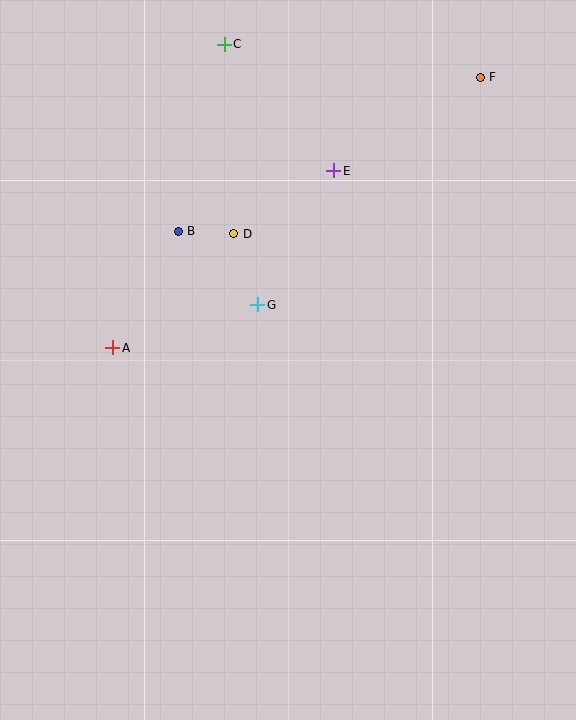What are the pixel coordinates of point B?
Point B is at (178, 231).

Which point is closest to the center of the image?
Point G at (258, 305) is closest to the center.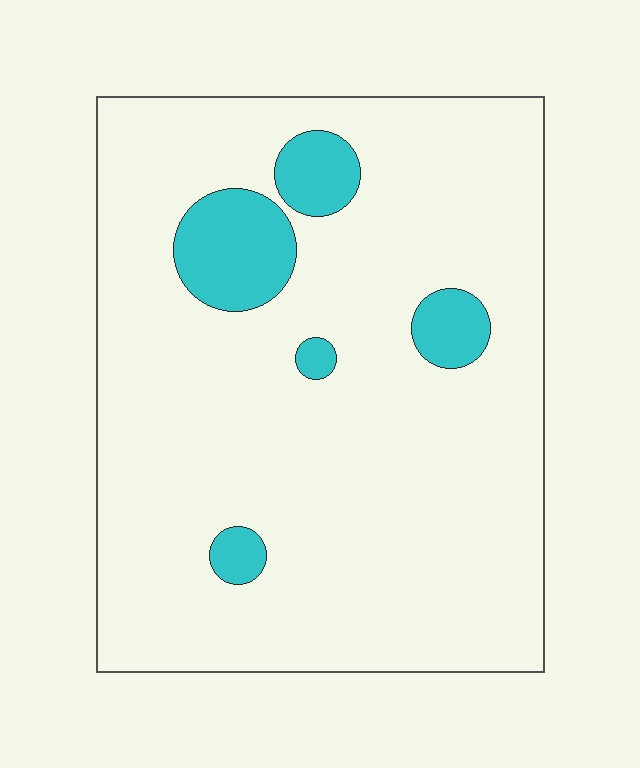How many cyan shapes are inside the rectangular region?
5.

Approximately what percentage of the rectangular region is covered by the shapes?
Approximately 10%.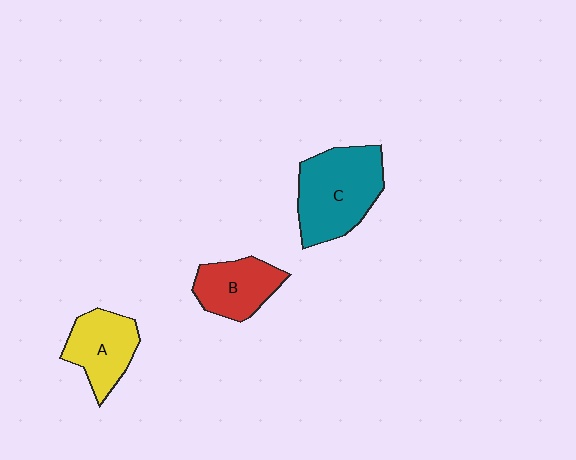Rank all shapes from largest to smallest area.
From largest to smallest: C (teal), A (yellow), B (red).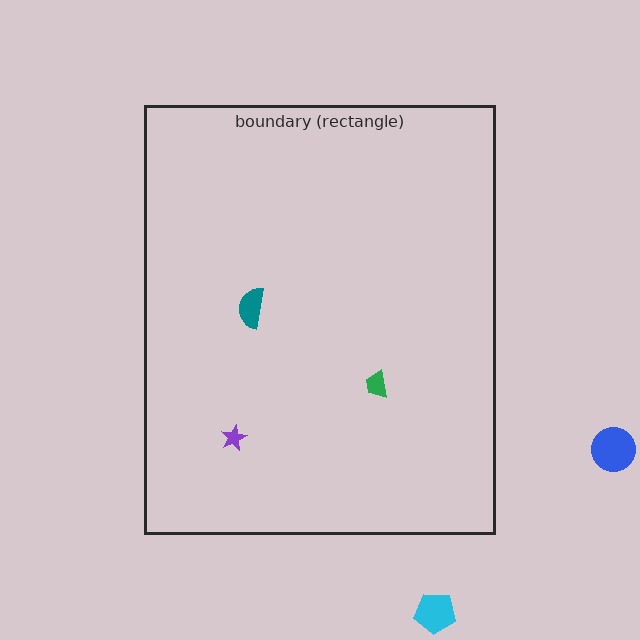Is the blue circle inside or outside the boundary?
Outside.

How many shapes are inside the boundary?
3 inside, 2 outside.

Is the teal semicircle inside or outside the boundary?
Inside.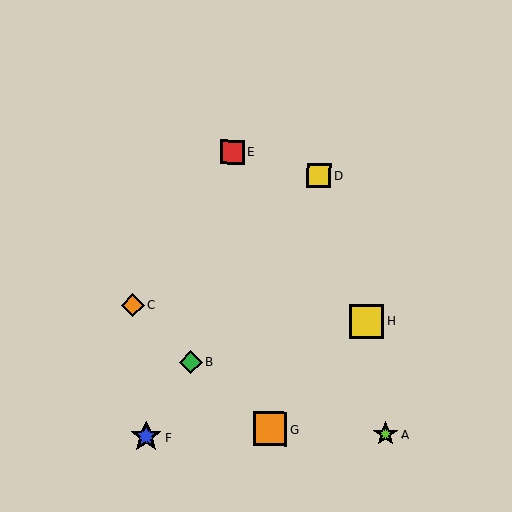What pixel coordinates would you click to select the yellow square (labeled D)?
Click at (319, 176) to select the yellow square D.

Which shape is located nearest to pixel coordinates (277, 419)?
The orange square (labeled G) at (270, 429) is nearest to that location.